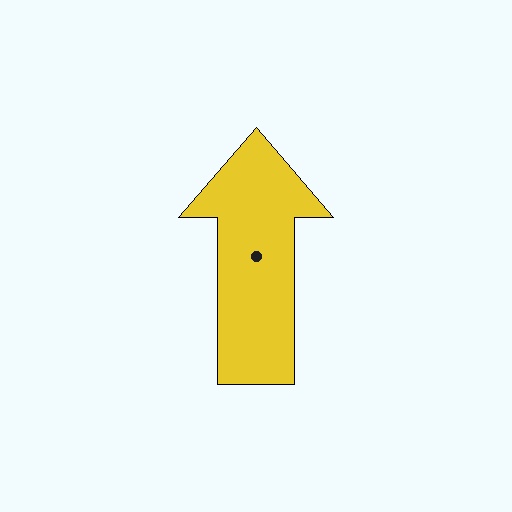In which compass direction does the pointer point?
North.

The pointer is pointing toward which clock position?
Roughly 12 o'clock.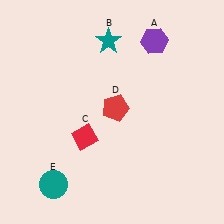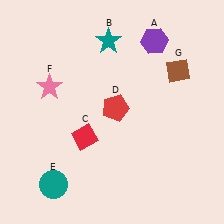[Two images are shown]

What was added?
A pink star (F), a brown diamond (G) were added in Image 2.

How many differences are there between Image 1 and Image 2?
There are 2 differences between the two images.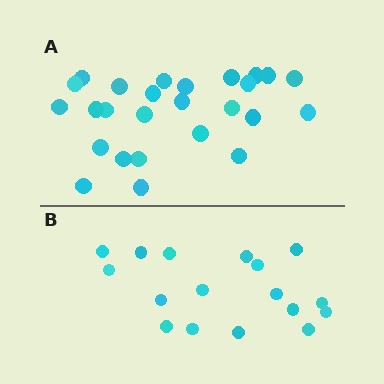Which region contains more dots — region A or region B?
Region A (the top region) has more dots.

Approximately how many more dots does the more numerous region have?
Region A has roughly 8 or so more dots than region B.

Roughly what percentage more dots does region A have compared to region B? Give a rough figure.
About 55% more.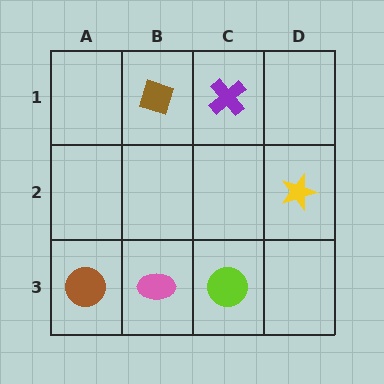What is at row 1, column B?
A brown diamond.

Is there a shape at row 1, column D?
No, that cell is empty.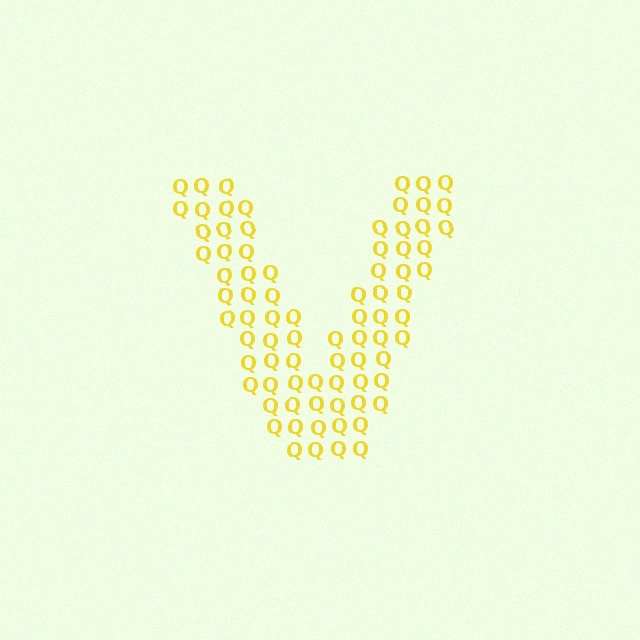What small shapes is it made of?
It is made of small letter Q's.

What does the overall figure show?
The overall figure shows the letter V.